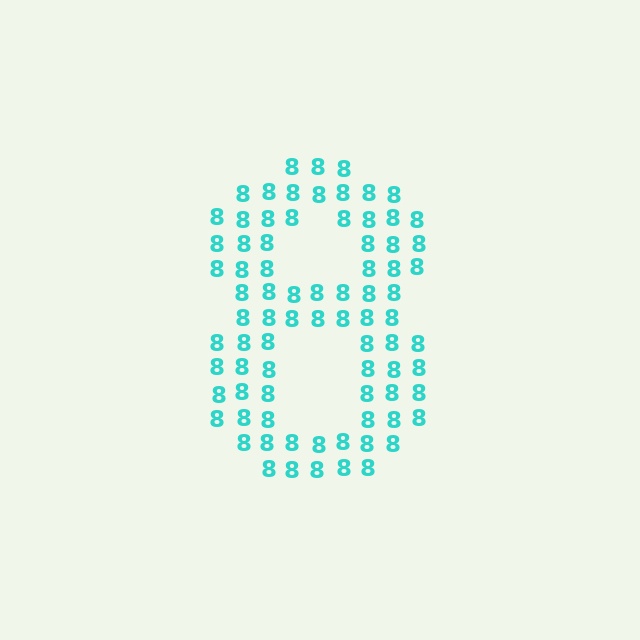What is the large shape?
The large shape is the digit 8.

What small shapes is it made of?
It is made of small digit 8's.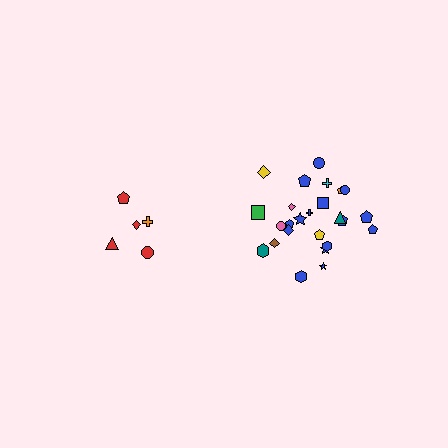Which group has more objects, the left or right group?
The right group.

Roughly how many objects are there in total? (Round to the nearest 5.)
Roughly 30 objects in total.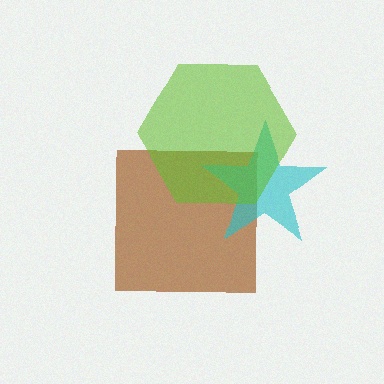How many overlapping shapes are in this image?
There are 3 overlapping shapes in the image.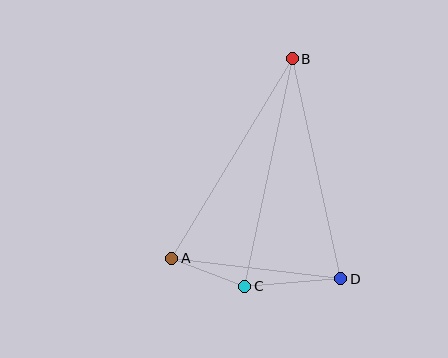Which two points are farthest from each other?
Points A and B are farthest from each other.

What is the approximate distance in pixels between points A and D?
The distance between A and D is approximately 170 pixels.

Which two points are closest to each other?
Points A and C are closest to each other.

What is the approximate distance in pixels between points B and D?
The distance between B and D is approximately 225 pixels.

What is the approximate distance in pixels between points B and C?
The distance between B and C is approximately 233 pixels.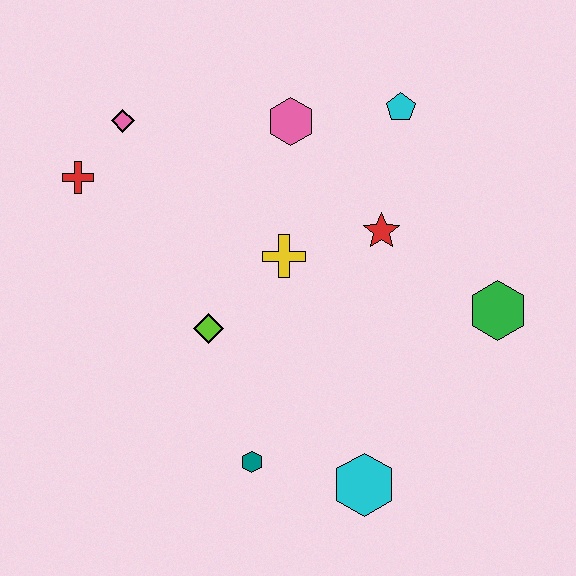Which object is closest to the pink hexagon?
The cyan pentagon is closest to the pink hexagon.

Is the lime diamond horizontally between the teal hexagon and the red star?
No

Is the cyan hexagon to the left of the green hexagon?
Yes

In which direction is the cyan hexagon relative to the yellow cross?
The cyan hexagon is below the yellow cross.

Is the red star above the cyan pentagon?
No